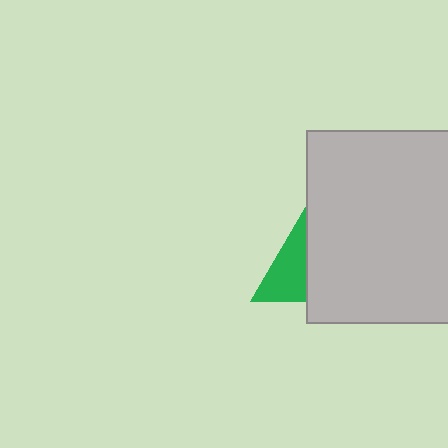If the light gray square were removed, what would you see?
You would see the complete green triangle.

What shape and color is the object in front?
The object in front is a light gray square.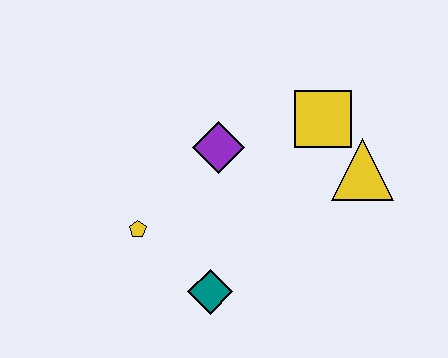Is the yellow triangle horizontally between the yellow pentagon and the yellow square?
No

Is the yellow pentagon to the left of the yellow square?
Yes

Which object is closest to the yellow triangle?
The yellow square is closest to the yellow triangle.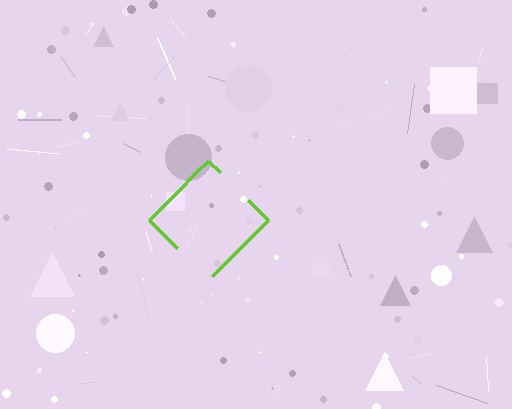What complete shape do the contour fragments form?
The contour fragments form a diamond.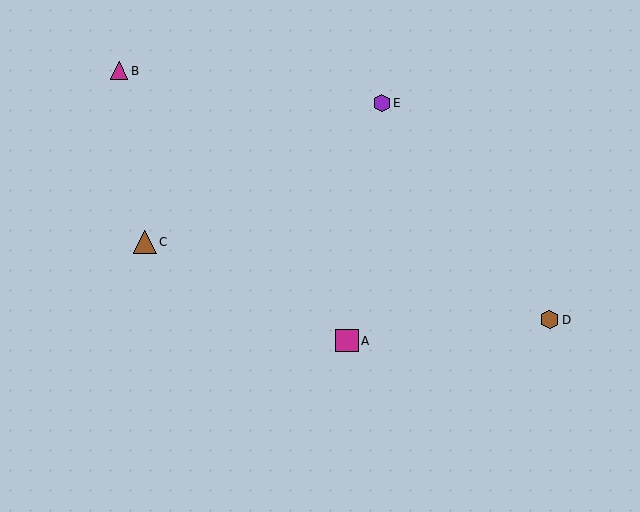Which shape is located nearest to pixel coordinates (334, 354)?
The magenta square (labeled A) at (347, 341) is nearest to that location.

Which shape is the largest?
The brown triangle (labeled C) is the largest.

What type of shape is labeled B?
Shape B is a magenta triangle.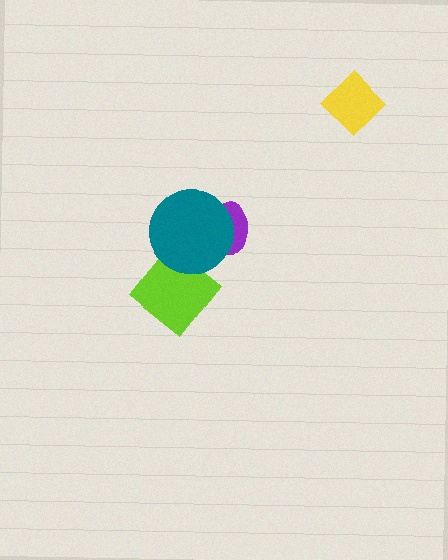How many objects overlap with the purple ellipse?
1 object overlaps with the purple ellipse.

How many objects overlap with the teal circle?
2 objects overlap with the teal circle.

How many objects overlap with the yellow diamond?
0 objects overlap with the yellow diamond.